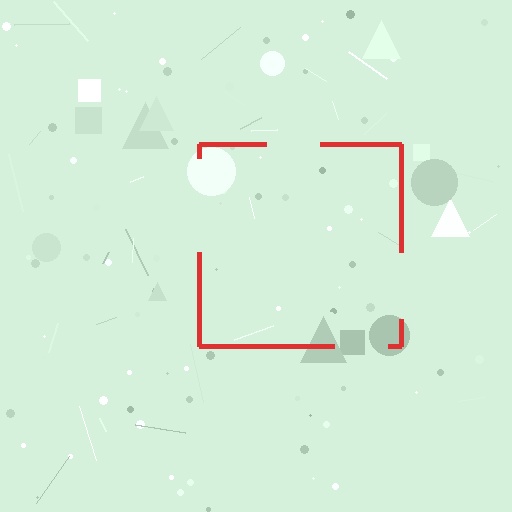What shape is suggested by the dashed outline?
The dashed outline suggests a square.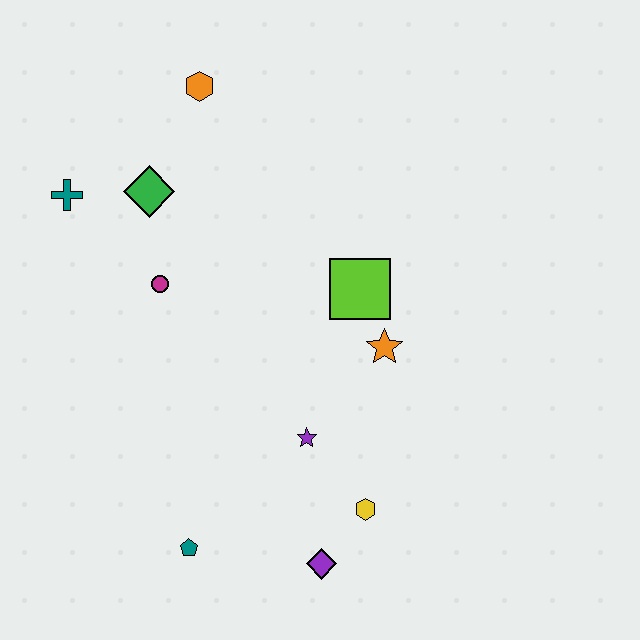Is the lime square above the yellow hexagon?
Yes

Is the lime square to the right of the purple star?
Yes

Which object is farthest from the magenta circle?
The purple diamond is farthest from the magenta circle.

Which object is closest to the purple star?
The yellow hexagon is closest to the purple star.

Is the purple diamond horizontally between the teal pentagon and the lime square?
Yes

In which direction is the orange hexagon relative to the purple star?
The orange hexagon is above the purple star.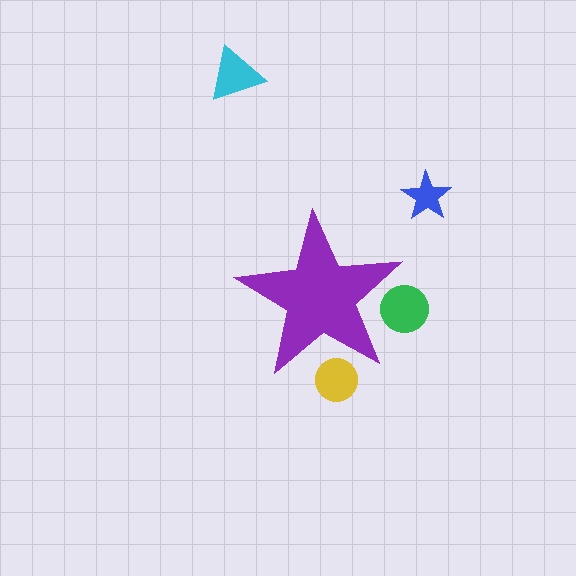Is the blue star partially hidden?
No, the blue star is fully visible.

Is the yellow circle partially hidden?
Yes, the yellow circle is partially hidden behind the purple star.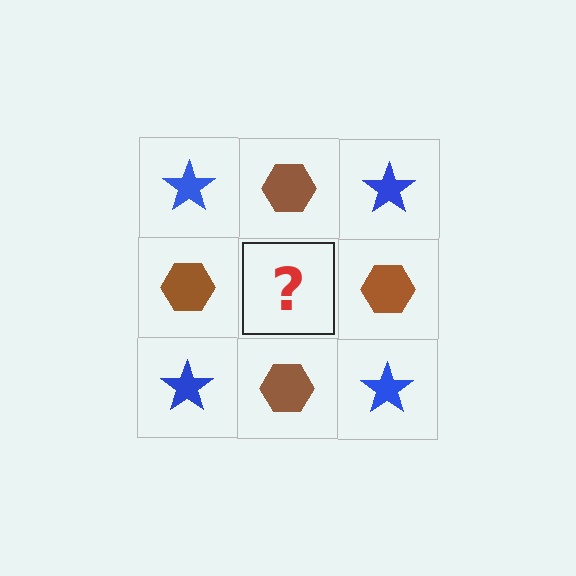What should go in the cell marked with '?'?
The missing cell should contain a blue star.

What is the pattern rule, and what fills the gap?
The rule is that it alternates blue star and brown hexagon in a checkerboard pattern. The gap should be filled with a blue star.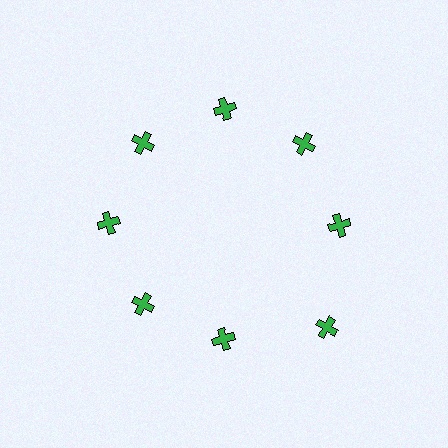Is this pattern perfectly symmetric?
No. The 8 green crosses are arranged in a ring, but one element near the 4 o'clock position is pushed outward from the center, breaking the 8-fold rotational symmetry.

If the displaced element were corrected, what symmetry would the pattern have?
It would have 8-fold rotational symmetry — the pattern would map onto itself every 45 degrees.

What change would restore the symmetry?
The symmetry would be restored by moving it inward, back onto the ring so that all 8 crosses sit at equal angles and equal distance from the center.